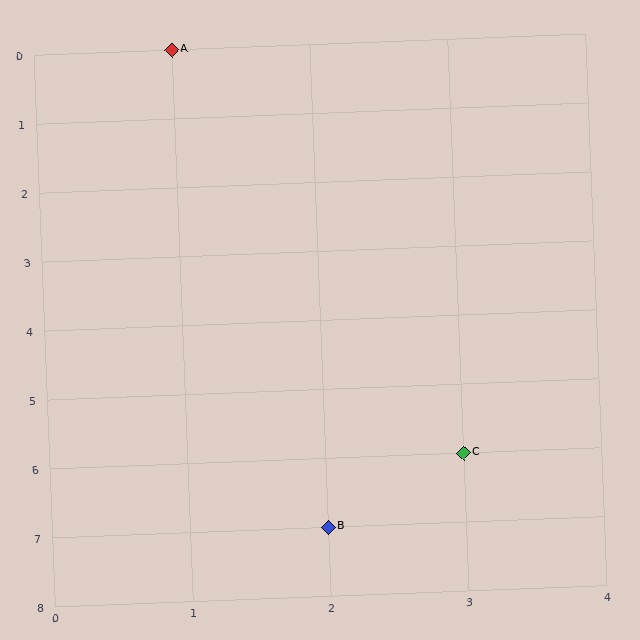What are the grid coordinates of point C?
Point C is at grid coordinates (3, 6).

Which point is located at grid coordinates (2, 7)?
Point B is at (2, 7).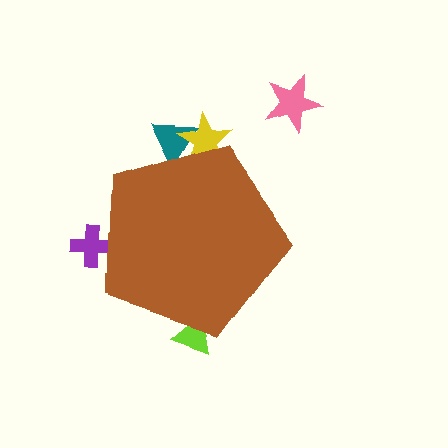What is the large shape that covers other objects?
A brown pentagon.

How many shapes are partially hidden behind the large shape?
4 shapes are partially hidden.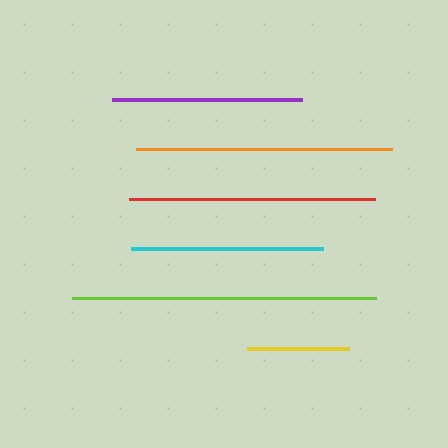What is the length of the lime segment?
The lime segment is approximately 304 pixels long.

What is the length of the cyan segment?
The cyan segment is approximately 192 pixels long.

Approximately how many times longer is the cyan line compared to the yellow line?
The cyan line is approximately 1.9 times the length of the yellow line.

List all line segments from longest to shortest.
From longest to shortest: lime, orange, red, cyan, purple, yellow.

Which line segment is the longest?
The lime line is the longest at approximately 304 pixels.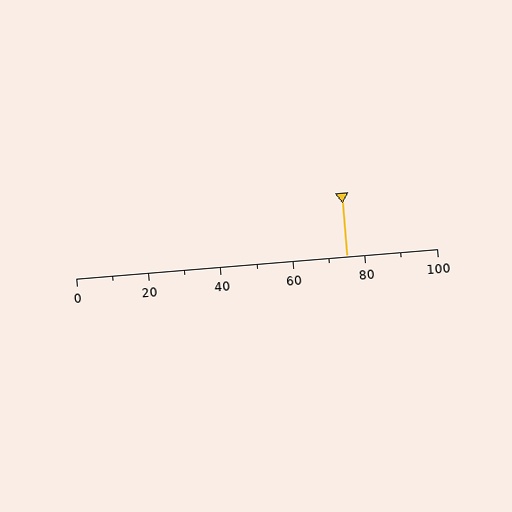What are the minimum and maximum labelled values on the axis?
The axis runs from 0 to 100.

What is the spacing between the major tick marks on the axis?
The major ticks are spaced 20 apart.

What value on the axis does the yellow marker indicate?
The marker indicates approximately 75.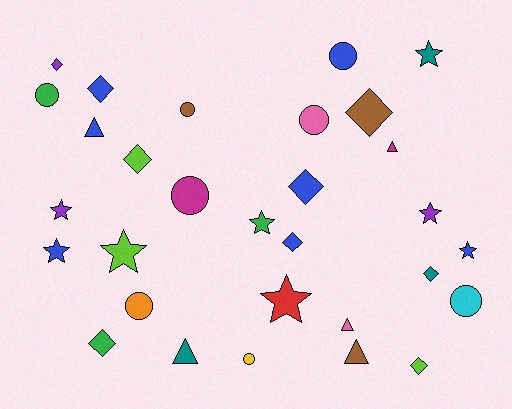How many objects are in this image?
There are 30 objects.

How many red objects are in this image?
There is 1 red object.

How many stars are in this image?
There are 8 stars.